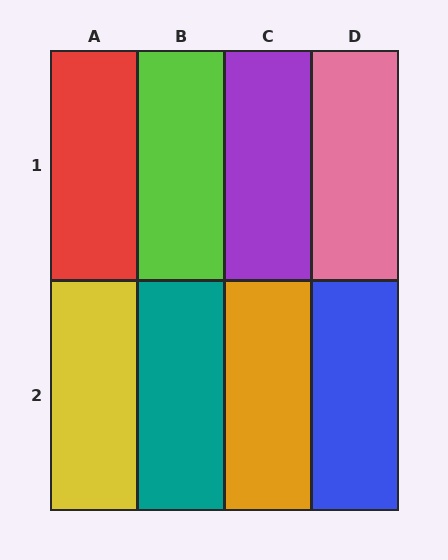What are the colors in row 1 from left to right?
Red, lime, purple, pink.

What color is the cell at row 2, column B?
Teal.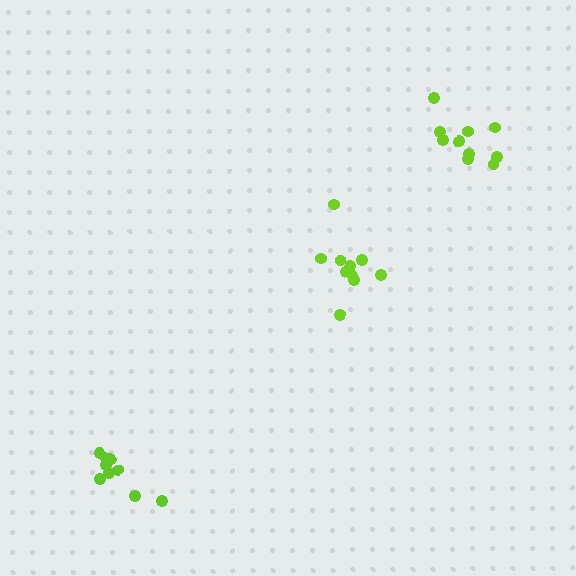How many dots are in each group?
Group 1: 9 dots, Group 2: 10 dots, Group 3: 10 dots (29 total).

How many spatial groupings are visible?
There are 3 spatial groupings.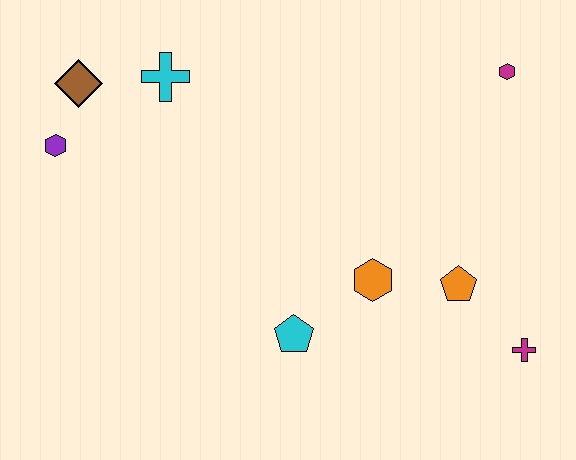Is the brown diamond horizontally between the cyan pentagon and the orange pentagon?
No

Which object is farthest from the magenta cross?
The brown diamond is farthest from the magenta cross.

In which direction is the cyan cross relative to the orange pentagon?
The cyan cross is to the left of the orange pentagon.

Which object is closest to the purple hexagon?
The brown diamond is closest to the purple hexagon.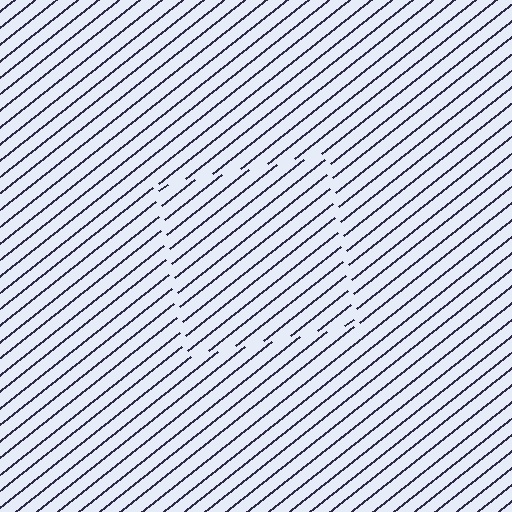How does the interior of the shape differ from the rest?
The interior of the shape contains the same grating, shifted by half a period — the contour is defined by the phase discontinuity where line-ends from the inner and outer gratings abut.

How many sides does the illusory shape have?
4 sides — the line-ends trace a square.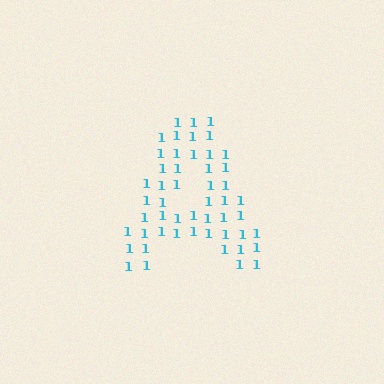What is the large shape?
The large shape is the letter A.